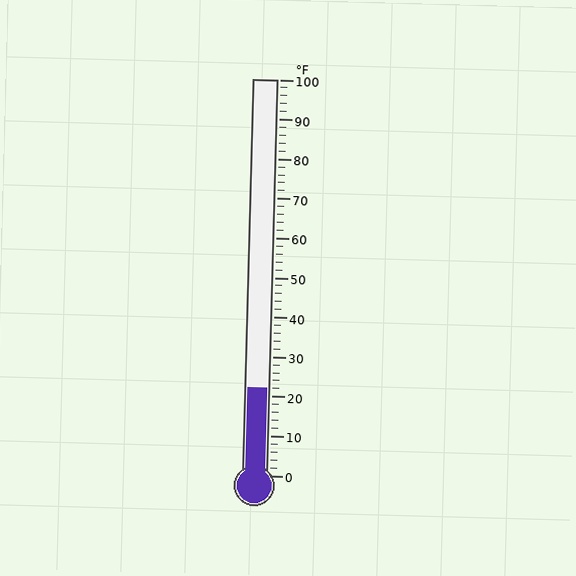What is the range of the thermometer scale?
The thermometer scale ranges from 0°F to 100°F.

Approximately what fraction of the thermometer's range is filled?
The thermometer is filled to approximately 20% of its range.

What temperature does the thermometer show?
The thermometer shows approximately 22°F.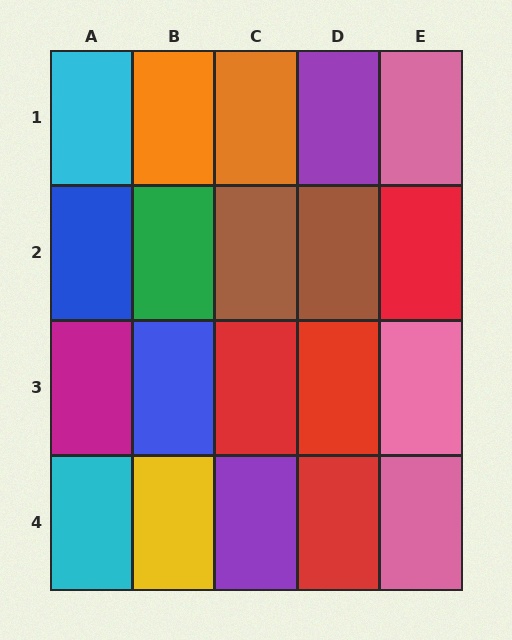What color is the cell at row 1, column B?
Orange.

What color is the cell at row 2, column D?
Brown.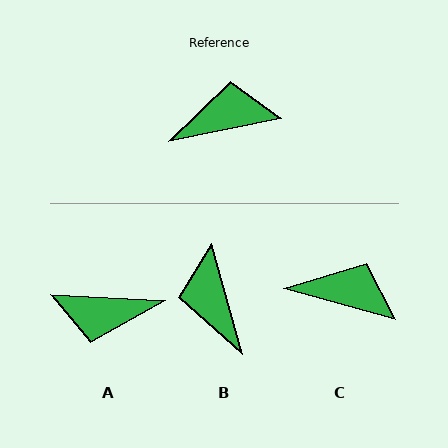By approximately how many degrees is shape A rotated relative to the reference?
Approximately 166 degrees counter-clockwise.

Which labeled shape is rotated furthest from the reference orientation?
A, about 166 degrees away.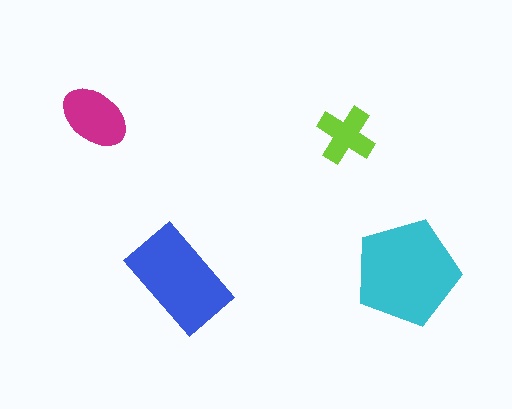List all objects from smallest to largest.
The lime cross, the magenta ellipse, the blue rectangle, the cyan pentagon.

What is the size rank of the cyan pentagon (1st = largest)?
1st.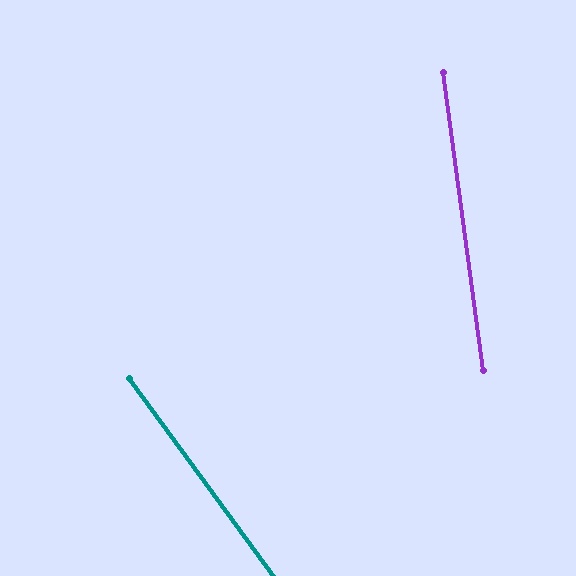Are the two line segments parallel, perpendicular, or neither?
Neither parallel nor perpendicular — they differ by about 29°.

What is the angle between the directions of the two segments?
Approximately 29 degrees.